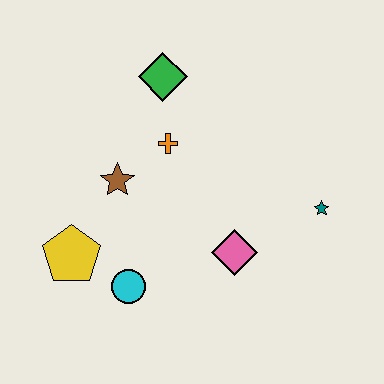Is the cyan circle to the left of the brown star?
No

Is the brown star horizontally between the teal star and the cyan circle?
No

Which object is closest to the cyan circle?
The yellow pentagon is closest to the cyan circle.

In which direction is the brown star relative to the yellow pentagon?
The brown star is above the yellow pentagon.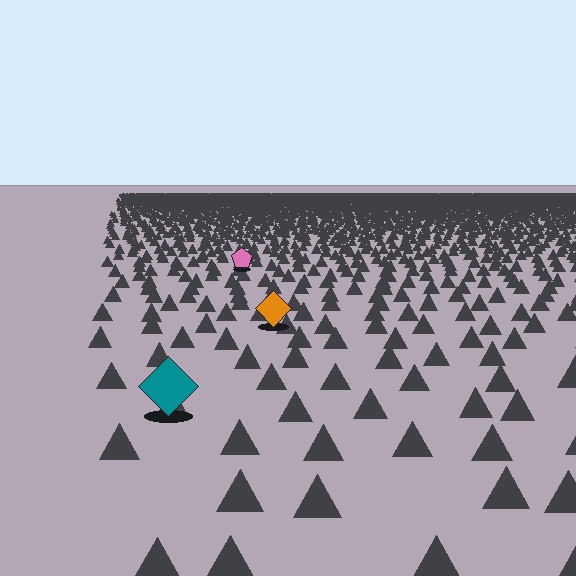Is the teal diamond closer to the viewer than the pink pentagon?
Yes. The teal diamond is closer — you can tell from the texture gradient: the ground texture is coarser near it.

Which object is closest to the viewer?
The teal diamond is closest. The texture marks near it are larger and more spread out.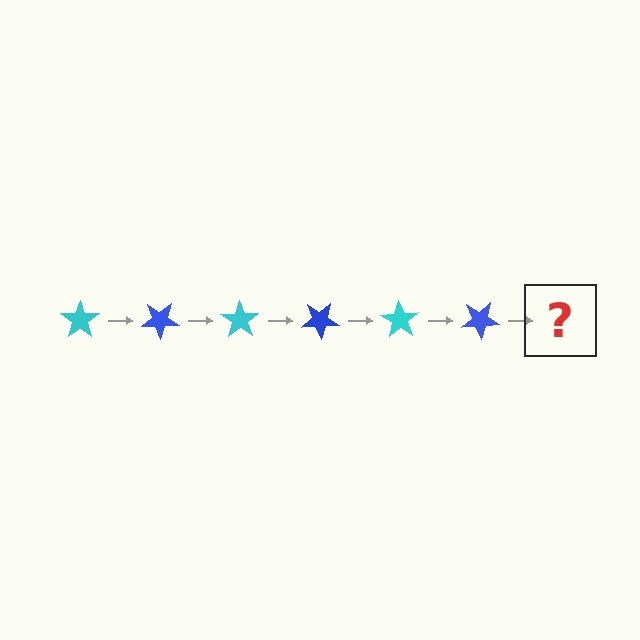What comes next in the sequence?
The next element should be a cyan star, rotated 210 degrees from the start.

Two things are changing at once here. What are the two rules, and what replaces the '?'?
The two rules are that it rotates 35 degrees each step and the color cycles through cyan and blue. The '?' should be a cyan star, rotated 210 degrees from the start.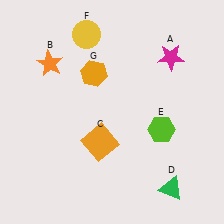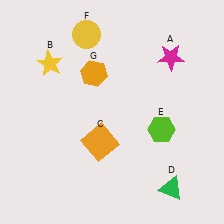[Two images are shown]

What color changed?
The star (B) changed from orange in Image 1 to yellow in Image 2.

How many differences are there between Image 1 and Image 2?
There is 1 difference between the two images.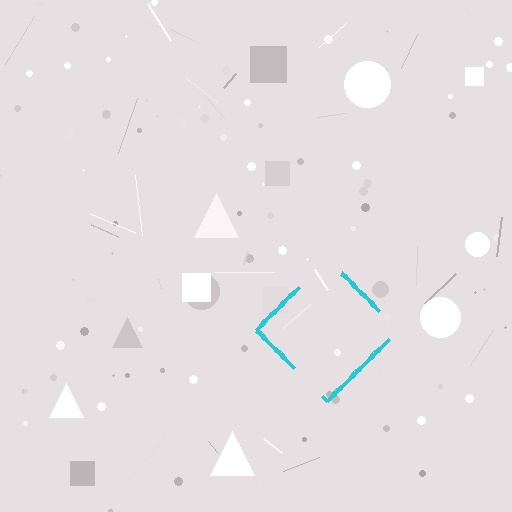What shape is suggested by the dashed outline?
The dashed outline suggests a diamond.